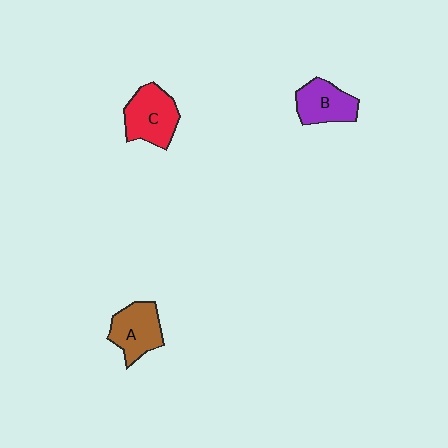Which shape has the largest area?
Shape C (red).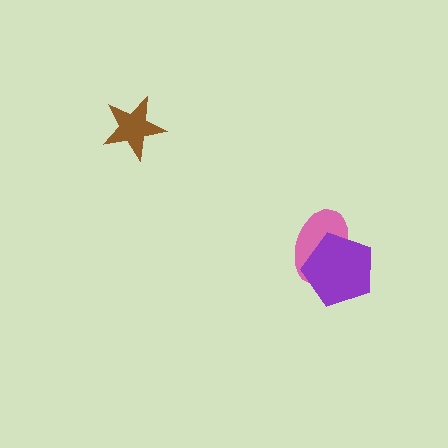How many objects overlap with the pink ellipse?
1 object overlaps with the pink ellipse.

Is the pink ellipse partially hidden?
Yes, it is partially covered by another shape.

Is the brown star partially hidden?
No, no other shape covers it.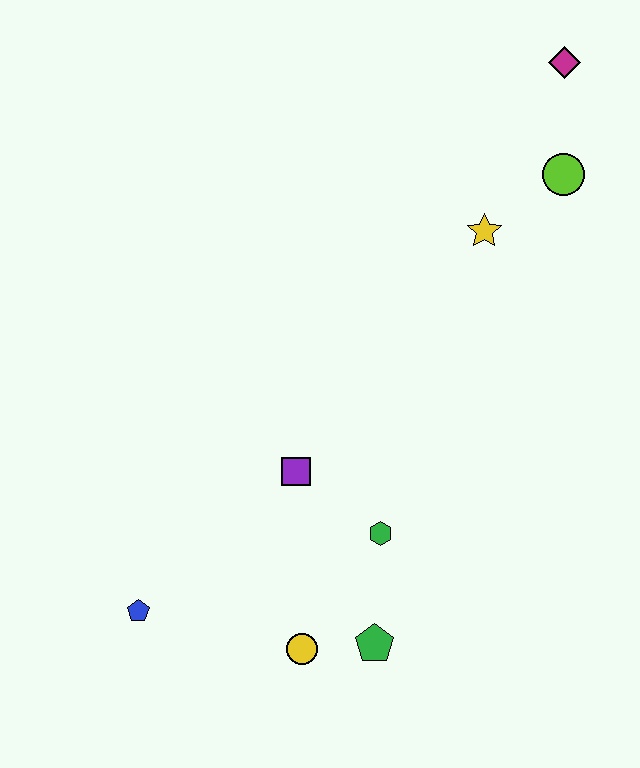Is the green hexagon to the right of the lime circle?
No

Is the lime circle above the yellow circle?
Yes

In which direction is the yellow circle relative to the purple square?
The yellow circle is below the purple square.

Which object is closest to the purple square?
The green hexagon is closest to the purple square.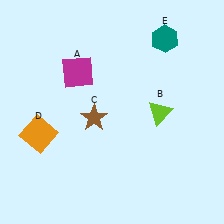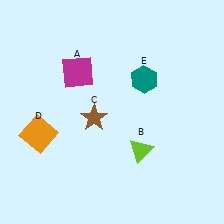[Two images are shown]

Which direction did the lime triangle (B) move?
The lime triangle (B) moved down.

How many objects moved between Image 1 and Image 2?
2 objects moved between the two images.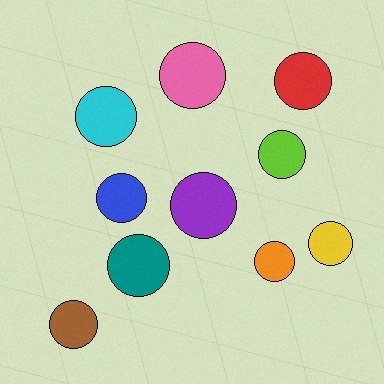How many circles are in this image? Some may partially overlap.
There are 10 circles.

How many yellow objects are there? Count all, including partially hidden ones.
There is 1 yellow object.